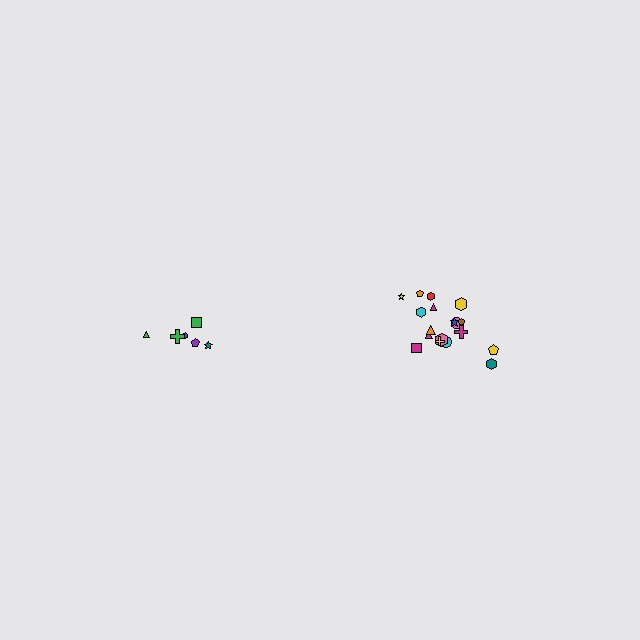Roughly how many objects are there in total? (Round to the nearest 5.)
Roughly 25 objects in total.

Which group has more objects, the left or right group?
The right group.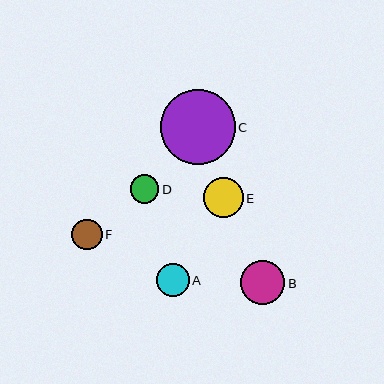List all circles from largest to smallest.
From largest to smallest: C, B, E, A, F, D.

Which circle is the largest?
Circle C is the largest with a size of approximately 74 pixels.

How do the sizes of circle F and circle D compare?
Circle F and circle D are approximately the same size.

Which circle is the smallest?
Circle D is the smallest with a size of approximately 29 pixels.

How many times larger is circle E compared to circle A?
Circle E is approximately 1.2 times the size of circle A.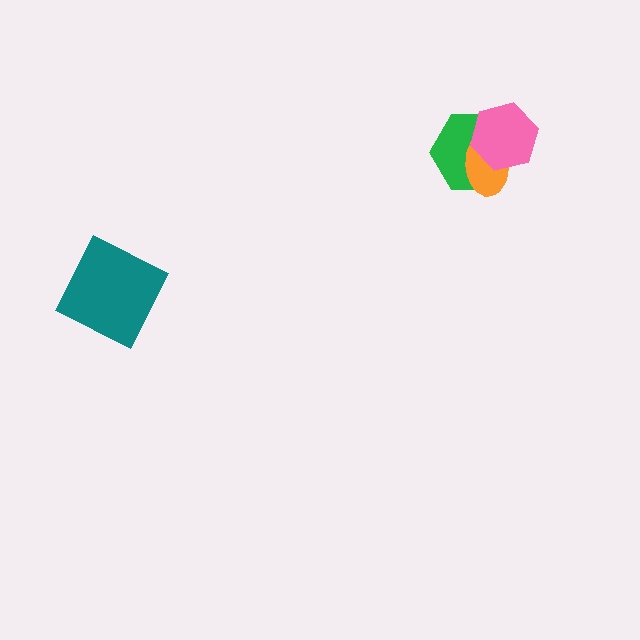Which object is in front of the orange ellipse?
The pink hexagon is in front of the orange ellipse.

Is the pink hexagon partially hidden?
No, no other shape covers it.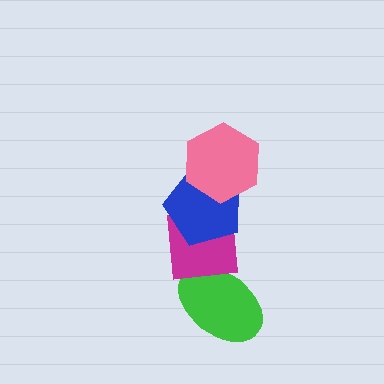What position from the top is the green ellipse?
The green ellipse is 4th from the top.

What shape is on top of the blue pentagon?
The pink hexagon is on top of the blue pentagon.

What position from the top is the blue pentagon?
The blue pentagon is 2nd from the top.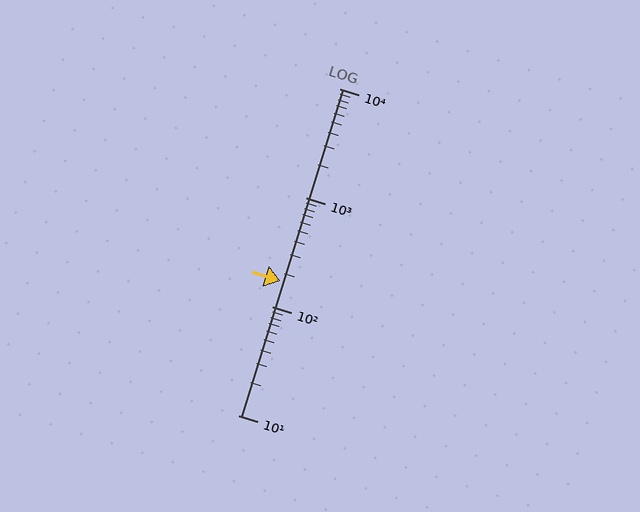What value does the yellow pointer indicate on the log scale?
The pointer indicates approximately 170.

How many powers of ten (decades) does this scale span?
The scale spans 3 decades, from 10 to 10000.